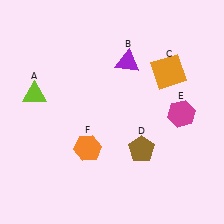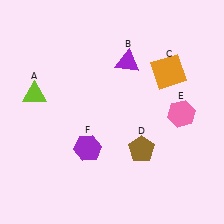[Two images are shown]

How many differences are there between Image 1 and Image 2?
There are 2 differences between the two images.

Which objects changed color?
E changed from magenta to pink. F changed from orange to purple.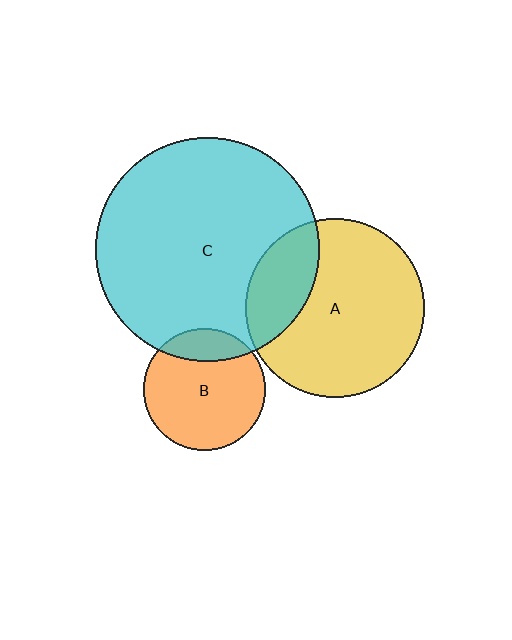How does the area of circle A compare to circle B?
Approximately 2.1 times.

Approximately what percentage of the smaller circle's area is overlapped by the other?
Approximately 25%.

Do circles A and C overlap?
Yes.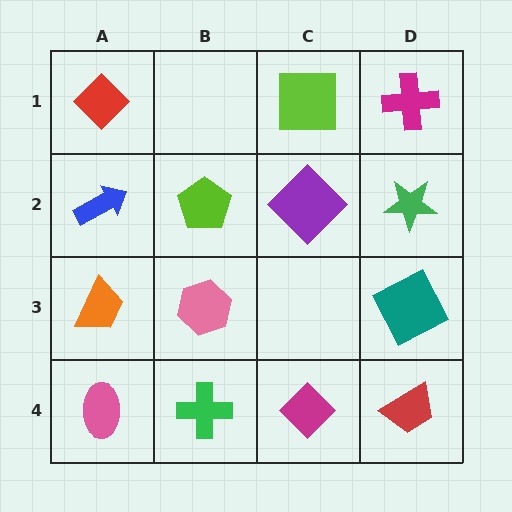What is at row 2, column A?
A blue arrow.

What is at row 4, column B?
A green cross.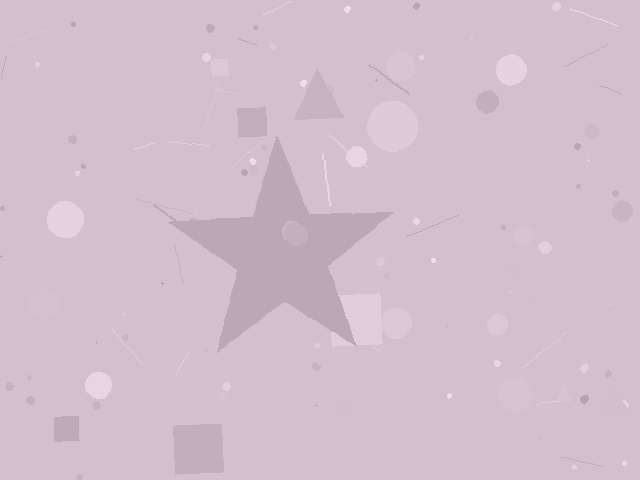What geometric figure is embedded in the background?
A star is embedded in the background.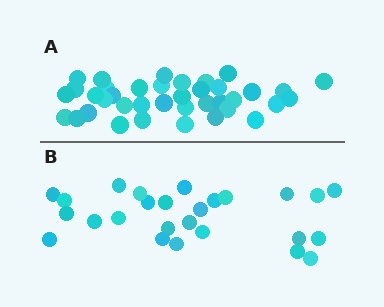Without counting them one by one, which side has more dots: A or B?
Region A (the top region) has more dots.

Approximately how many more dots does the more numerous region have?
Region A has roughly 12 or so more dots than region B.